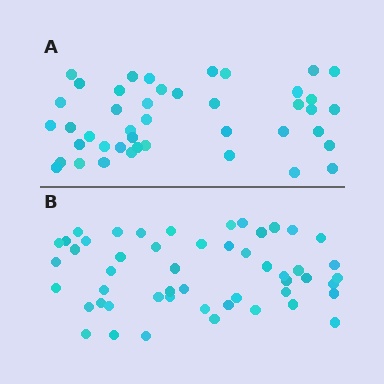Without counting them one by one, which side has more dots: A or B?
Region B (the bottom region) has more dots.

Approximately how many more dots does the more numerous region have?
Region B has roughly 8 or so more dots than region A.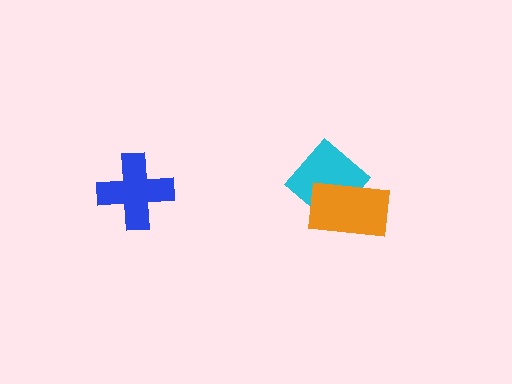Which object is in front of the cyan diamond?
The orange rectangle is in front of the cyan diamond.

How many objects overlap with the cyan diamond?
1 object overlaps with the cyan diamond.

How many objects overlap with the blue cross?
0 objects overlap with the blue cross.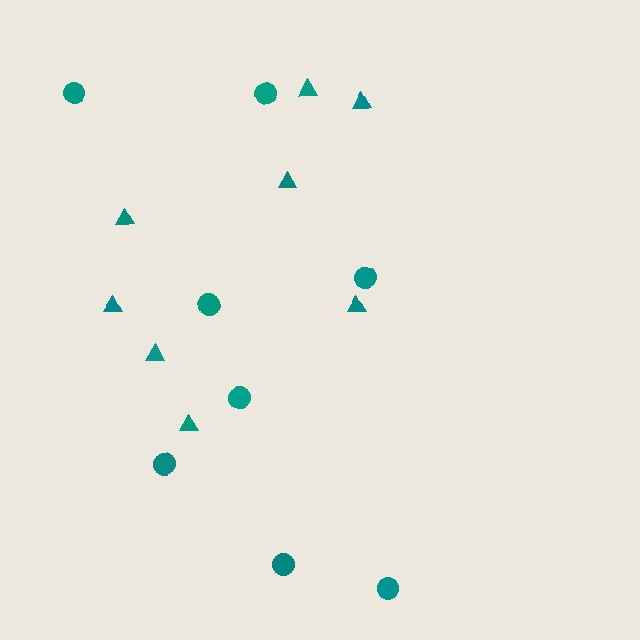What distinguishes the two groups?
There are 2 groups: one group of triangles (8) and one group of circles (8).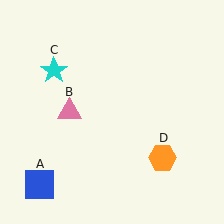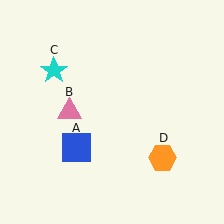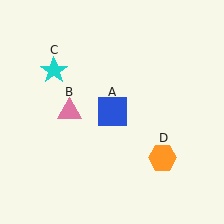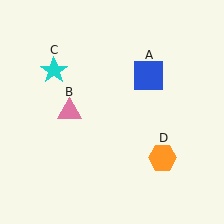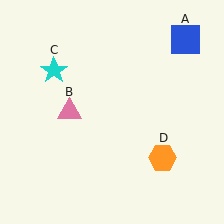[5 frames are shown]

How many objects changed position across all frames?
1 object changed position: blue square (object A).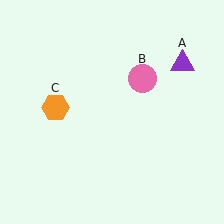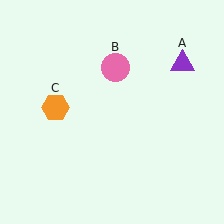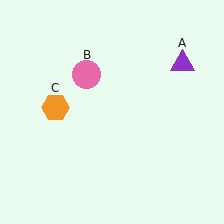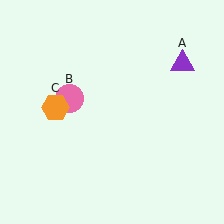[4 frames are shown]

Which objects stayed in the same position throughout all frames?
Purple triangle (object A) and orange hexagon (object C) remained stationary.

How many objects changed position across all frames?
1 object changed position: pink circle (object B).